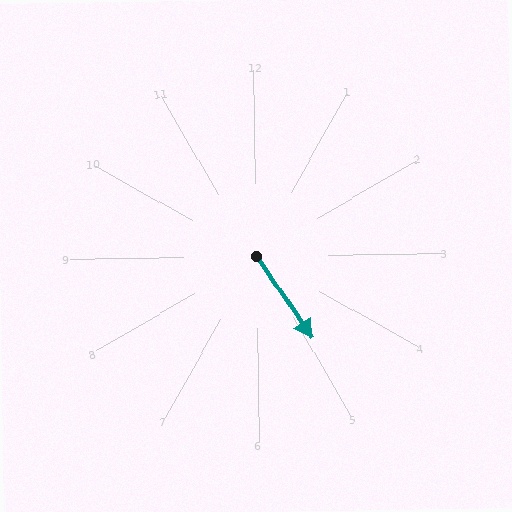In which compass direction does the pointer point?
Southeast.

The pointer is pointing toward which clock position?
Roughly 5 o'clock.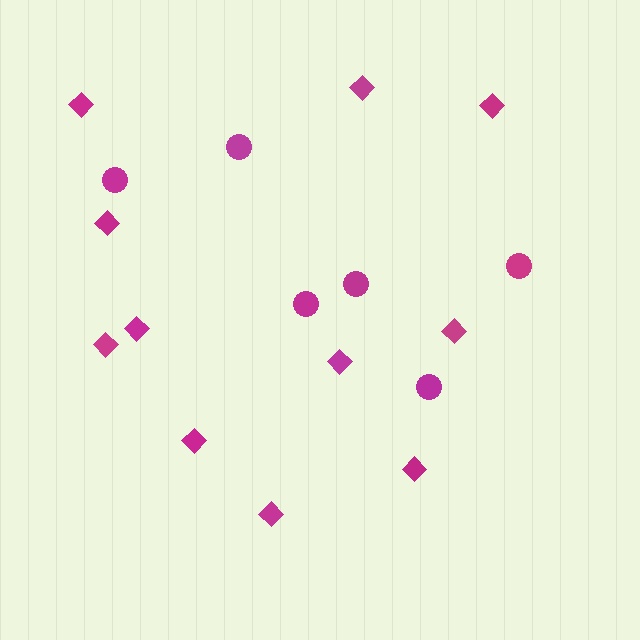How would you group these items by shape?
There are 2 groups: one group of diamonds (11) and one group of circles (6).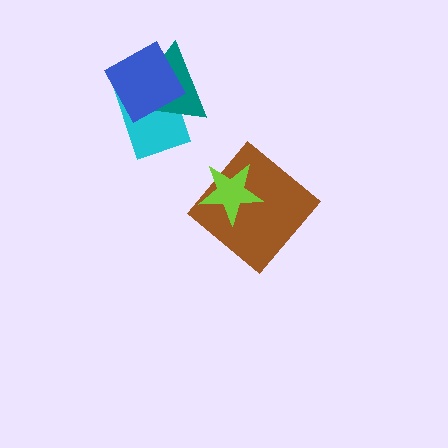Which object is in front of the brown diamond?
The lime star is in front of the brown diamond.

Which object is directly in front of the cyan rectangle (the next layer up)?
The teal triangle is directly in front of the cyan rectangle.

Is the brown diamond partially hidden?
Yes, it is partially covered by another shape.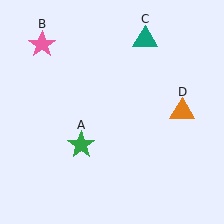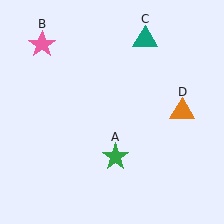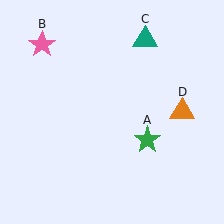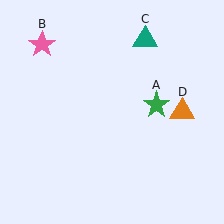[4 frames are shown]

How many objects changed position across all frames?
1 object changed position: green star (object A).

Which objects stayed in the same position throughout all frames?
Pink star (object B) and teal triangle (object C) and orange triangle (object D) remained stationary.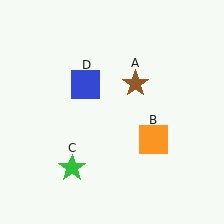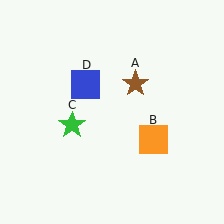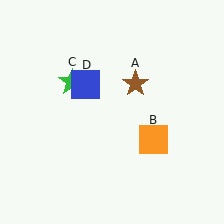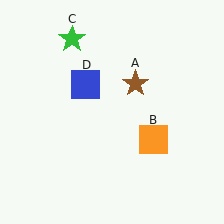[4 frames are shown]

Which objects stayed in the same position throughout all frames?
Brown star (object A) and orange square (object B) and blue square (object D) remained stationary.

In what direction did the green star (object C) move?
The green star (object C) moved up.